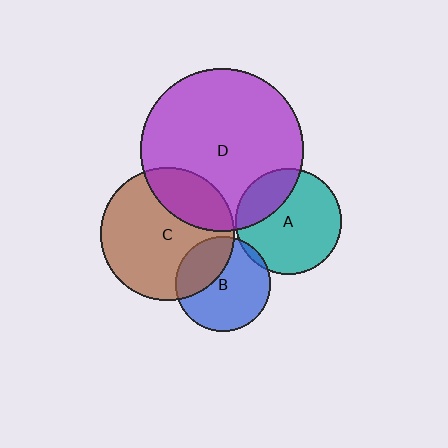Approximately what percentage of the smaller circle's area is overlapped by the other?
Approximately 5%.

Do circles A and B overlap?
Yes.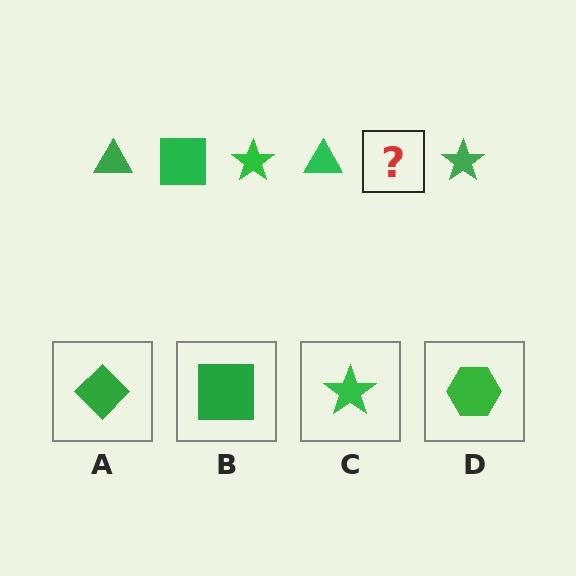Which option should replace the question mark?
Option B.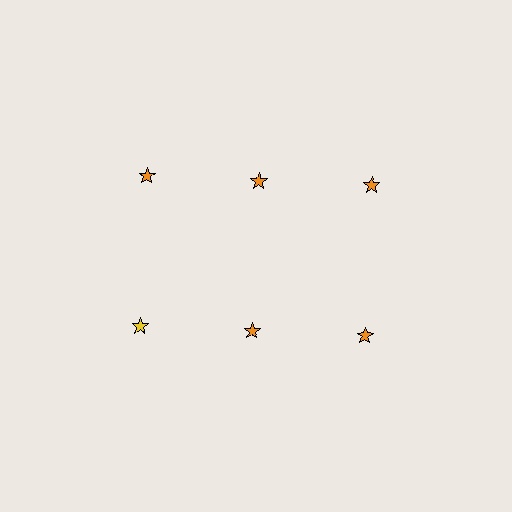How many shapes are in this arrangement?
There are 6 shapes arranged in a grid pattern.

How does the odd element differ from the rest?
It has a different color: yellow instead of orange.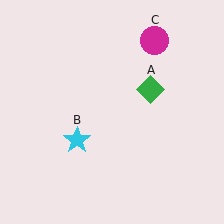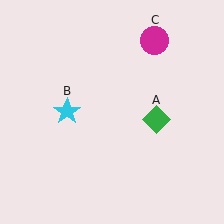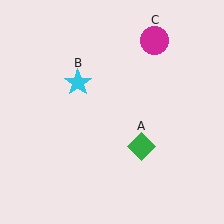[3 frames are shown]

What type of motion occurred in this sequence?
The green diamond (object A), cyan star (object B) rotated clockwise around the center of the scene.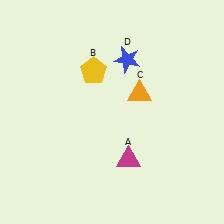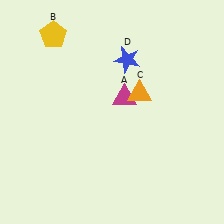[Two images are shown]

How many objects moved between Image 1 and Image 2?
2 objects moved between the two images.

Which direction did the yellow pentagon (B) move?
The yellow pentagon (B) moved left.